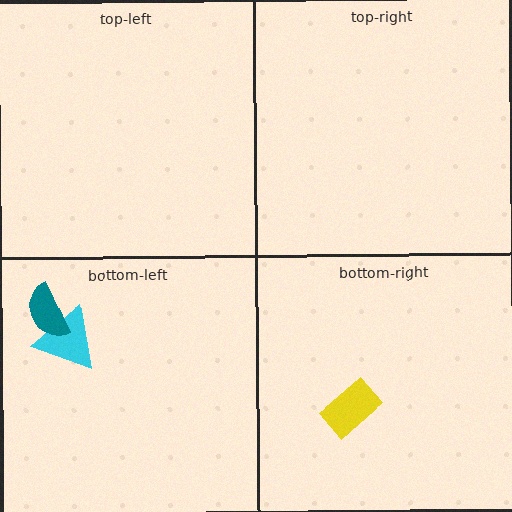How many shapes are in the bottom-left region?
2.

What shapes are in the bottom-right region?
The yellow rectangle.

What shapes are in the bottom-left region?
The cyan triangle, the teal semicircle.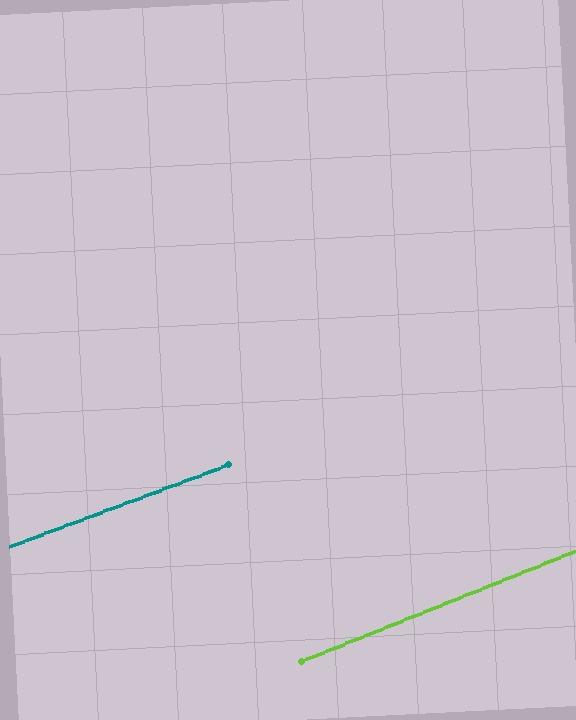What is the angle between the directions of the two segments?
Approximately 2 degrees.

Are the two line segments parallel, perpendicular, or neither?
Parallel — their directions differ by only 1.6°.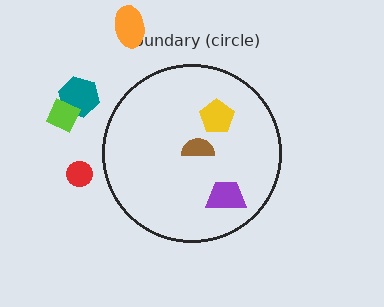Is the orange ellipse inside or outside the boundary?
Outside.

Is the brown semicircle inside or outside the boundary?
Inside.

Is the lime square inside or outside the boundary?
Outside.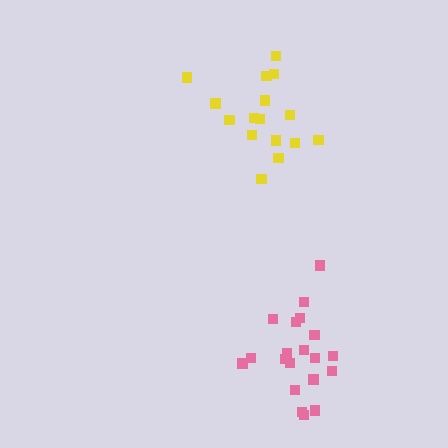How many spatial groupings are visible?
There are 2 spatial groupings.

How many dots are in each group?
Group 1: 16 dots, Group 2: 20 dots (36 total).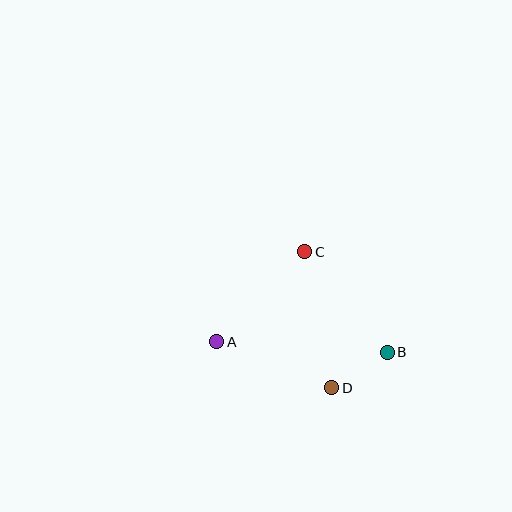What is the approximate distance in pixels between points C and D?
The distance between C and D is approximately 138 pixels.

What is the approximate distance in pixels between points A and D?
The distance between A and D is approximately 124 pixels.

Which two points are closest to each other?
Points B and D are closest to each other.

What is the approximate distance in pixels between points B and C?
The distance between B and C is approximately 130 pixels.